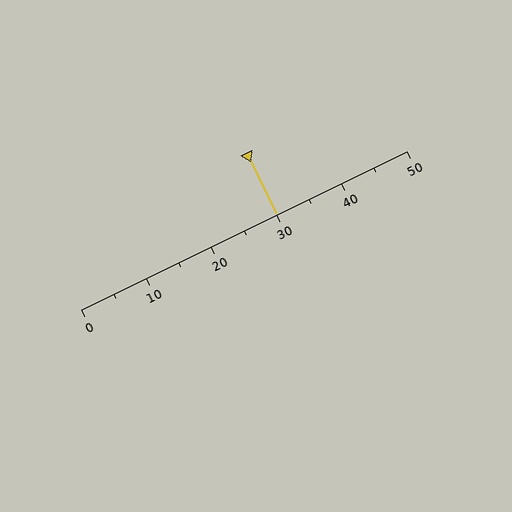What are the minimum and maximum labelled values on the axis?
The axis runs from 0 to 50.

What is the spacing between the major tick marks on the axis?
The major ticks are spaced 10 apart.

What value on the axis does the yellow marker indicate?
The marker indicates approximately 30.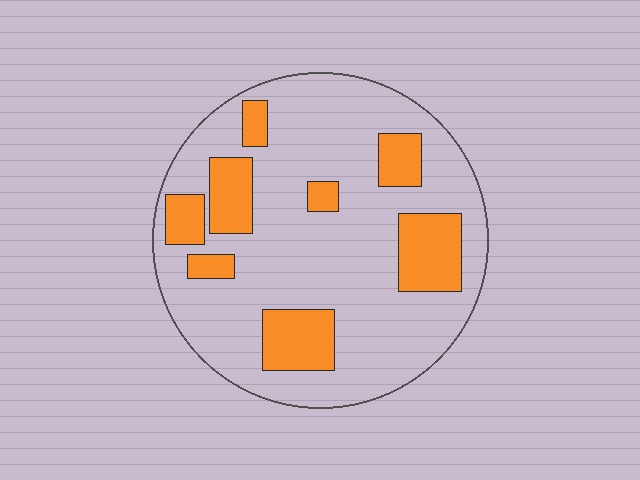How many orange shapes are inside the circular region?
8.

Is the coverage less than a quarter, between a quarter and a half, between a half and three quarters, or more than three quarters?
Less than a quarter.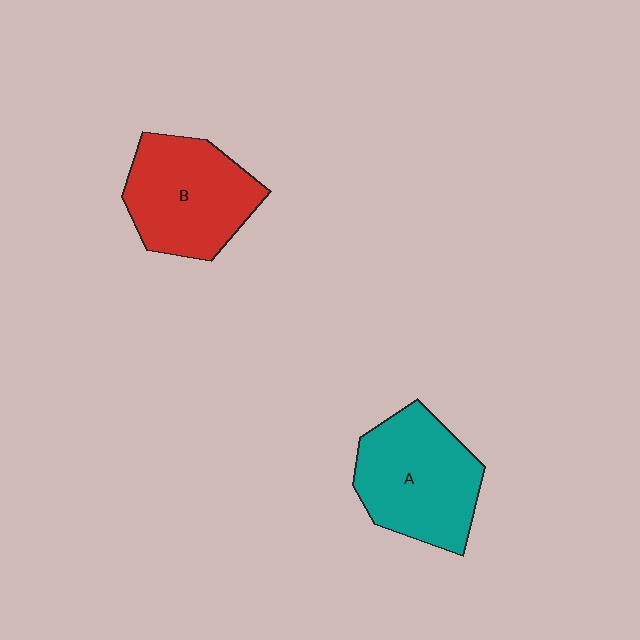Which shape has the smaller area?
Shape B (red).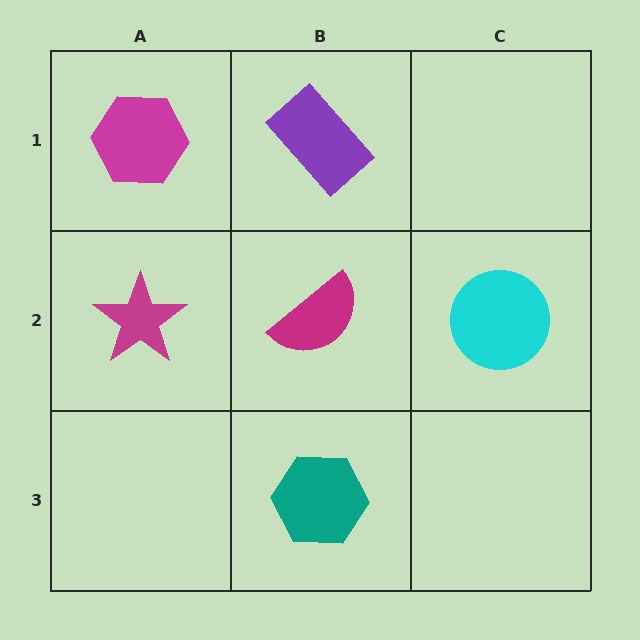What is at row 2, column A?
A magenta star.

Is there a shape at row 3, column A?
No, that cell is empty.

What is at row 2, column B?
A magenta semicircle.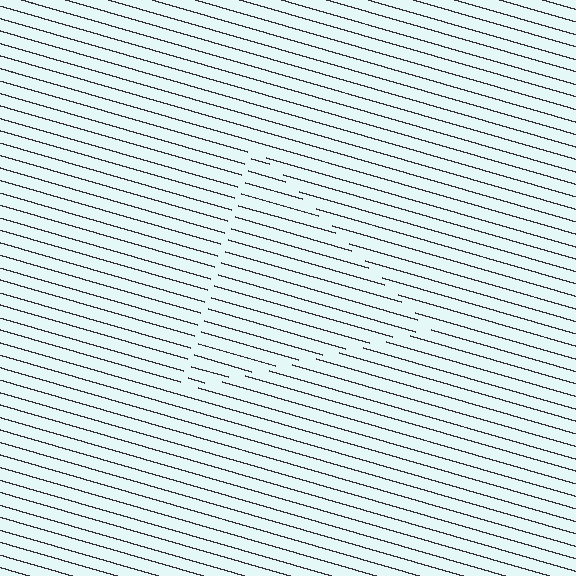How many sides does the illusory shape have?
3 sides — the line-ends trace a triangle.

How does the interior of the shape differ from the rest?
The interior of the shape contains the same grating, shifted by half a period — the contour is defined by the phase discontinuity where line-ends from the inner and outer gratings abut.